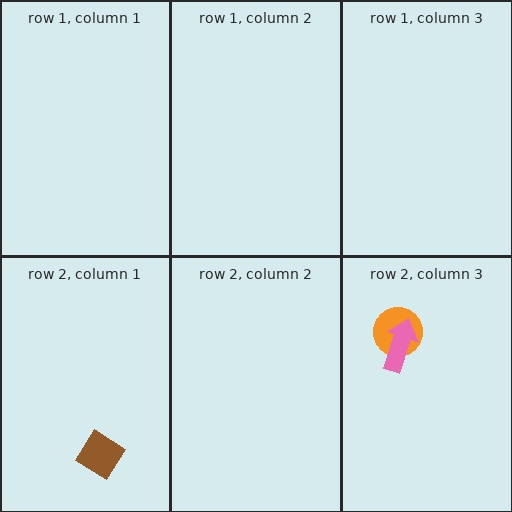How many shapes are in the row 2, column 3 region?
2.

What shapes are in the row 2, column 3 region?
The orange circle, the pink arrow.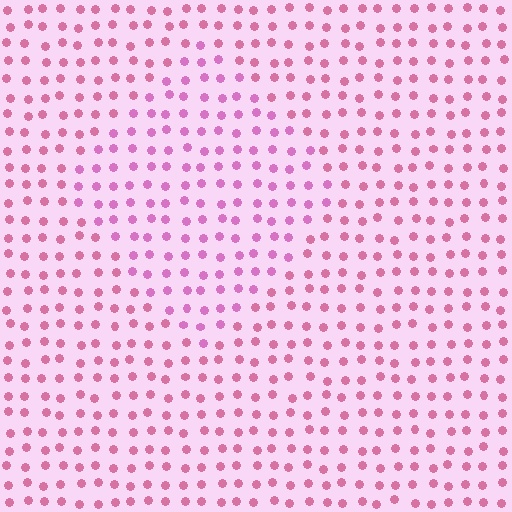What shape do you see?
I see a diamond.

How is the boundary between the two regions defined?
The boundary is defined purely by a slight shift in hue (about 20 degrees). Spacing, size, and orientation are identical on both sides.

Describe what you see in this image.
The image is filled with small pink elements in a uniform arrangement. A diamond-shaped region is visible where the elements are tinted to a slightly different hue, forming a subtle color boundary.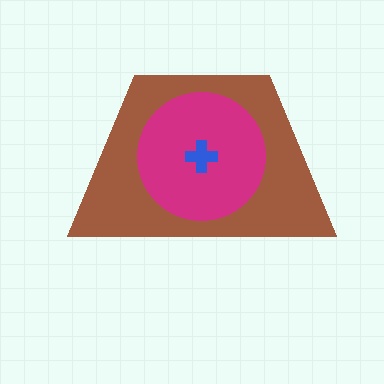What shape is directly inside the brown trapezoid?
The magenta circle.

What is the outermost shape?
The brown trapezoid.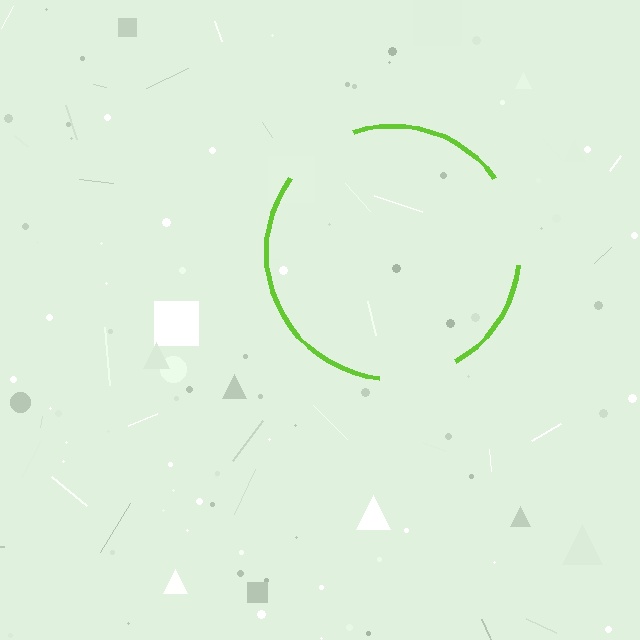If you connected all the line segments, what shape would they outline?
They would outline a circle.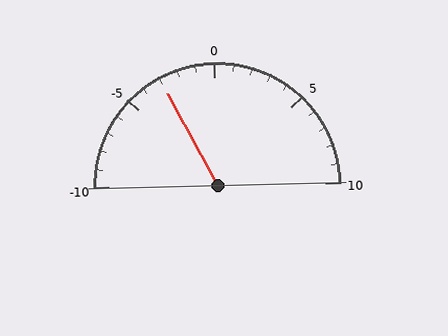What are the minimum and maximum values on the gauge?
The gauge ranges from -10 to 10.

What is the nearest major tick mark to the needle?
The nearest major tick mark is -5.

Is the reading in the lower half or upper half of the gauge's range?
The reading is in the lower half of the range (-10 to 10).